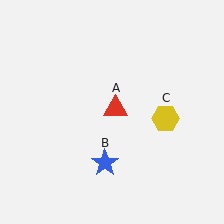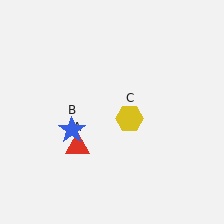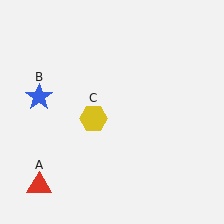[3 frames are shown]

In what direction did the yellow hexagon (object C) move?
The yellow hexagon (object C) moved left.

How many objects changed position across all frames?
3 objects changed position: red triangle (object A), blue star (object B), yellow hexagon (object C).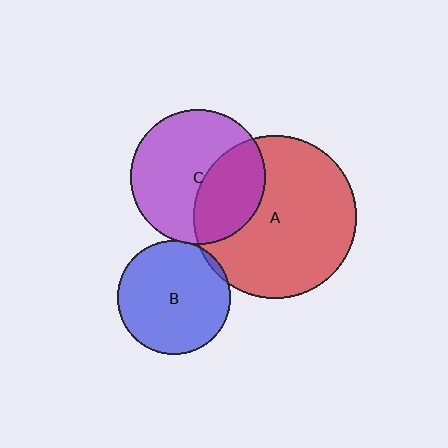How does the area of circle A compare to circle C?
Approximately 1.5 times.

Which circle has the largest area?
Circle A (red).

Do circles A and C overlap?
Yes.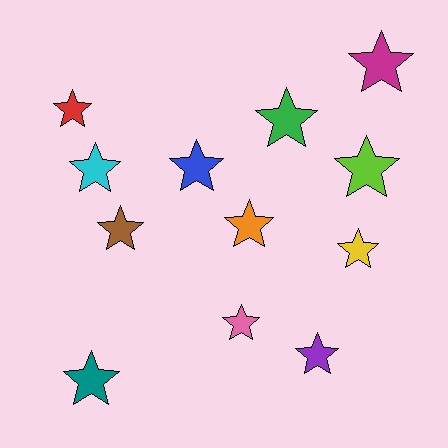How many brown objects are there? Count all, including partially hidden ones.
There is 1 brown object.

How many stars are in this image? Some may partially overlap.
There are 12 stars.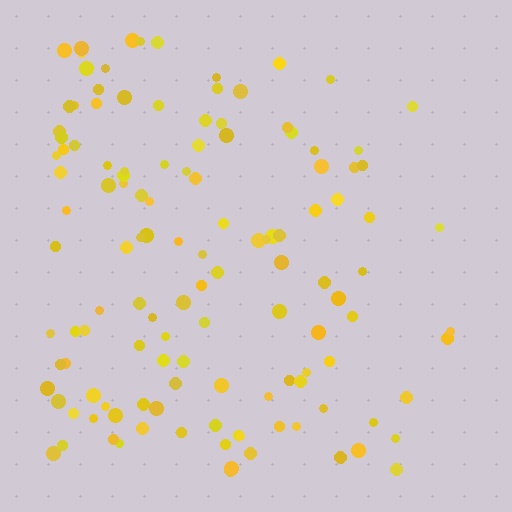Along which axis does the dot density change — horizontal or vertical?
Horizontal.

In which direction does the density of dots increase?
From right to left, with the left side densest.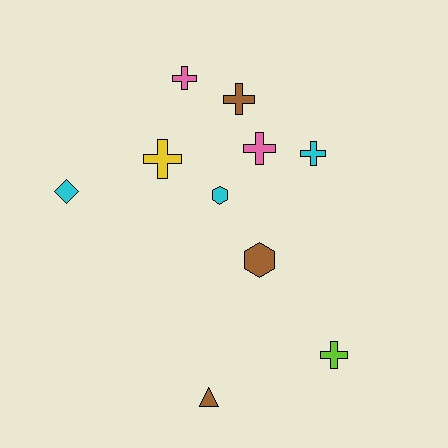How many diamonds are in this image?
There is 1 diamond.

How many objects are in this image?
There are 10 objects.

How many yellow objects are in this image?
There is 1 yellow object.